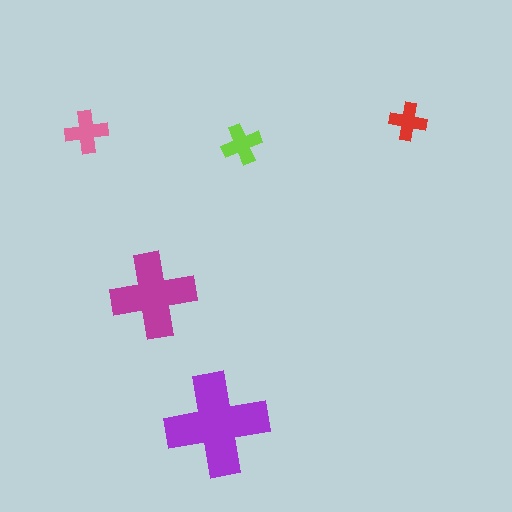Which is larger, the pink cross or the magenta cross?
The magenta one.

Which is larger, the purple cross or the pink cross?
The purple one.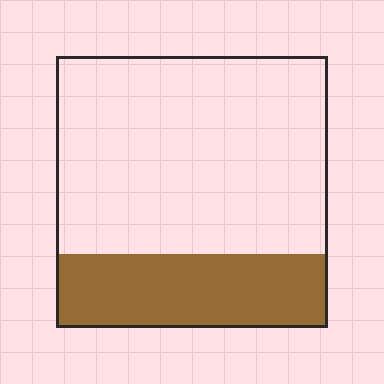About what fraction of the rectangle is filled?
About one quarter (1/4).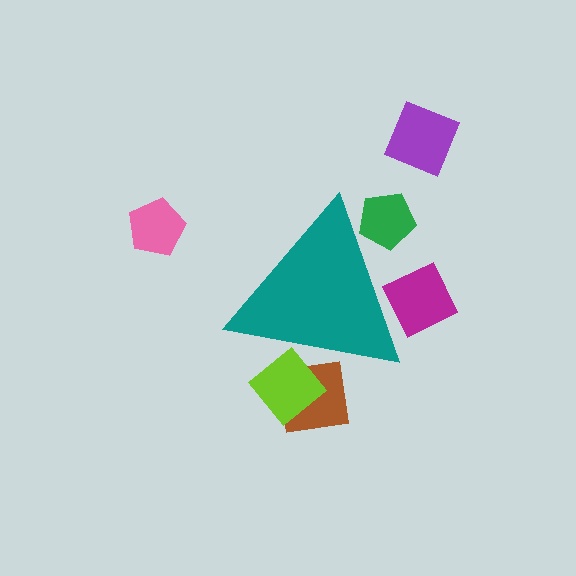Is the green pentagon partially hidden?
Yes, the green pentagon is partially hidden behind the teal triangle.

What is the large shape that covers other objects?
A teal triangle.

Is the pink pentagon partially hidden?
No, the pink pentagon is fully visible.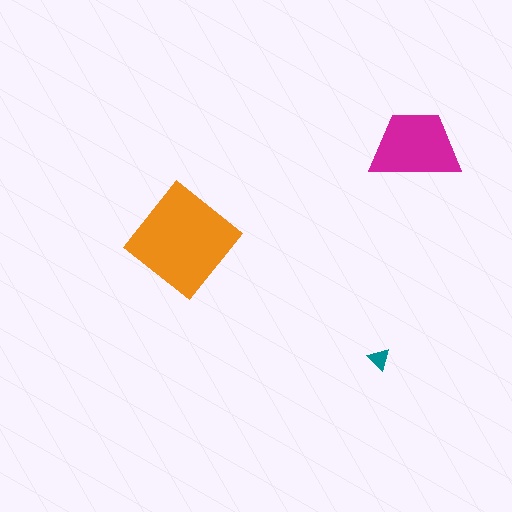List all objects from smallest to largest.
The teal triangle, the magenta trapezoid, the orange diamond.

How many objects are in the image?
There are 3 objects in the image.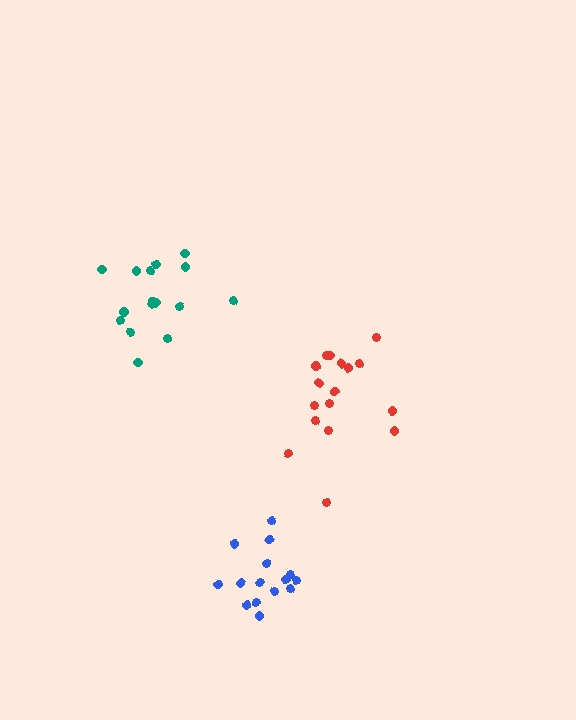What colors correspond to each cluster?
The clusters are colored: teal, blue, red.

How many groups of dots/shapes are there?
There are 3 groups.